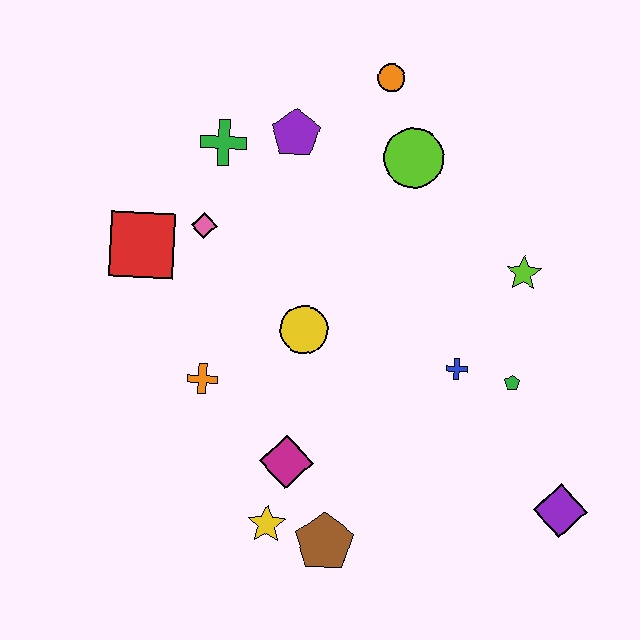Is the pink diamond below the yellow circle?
No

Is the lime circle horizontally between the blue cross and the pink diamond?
Yes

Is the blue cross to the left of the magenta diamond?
No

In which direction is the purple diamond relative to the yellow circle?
The purple diamond is to the right of the yellow circle.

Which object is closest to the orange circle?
The lime circle is closest to the orange circle.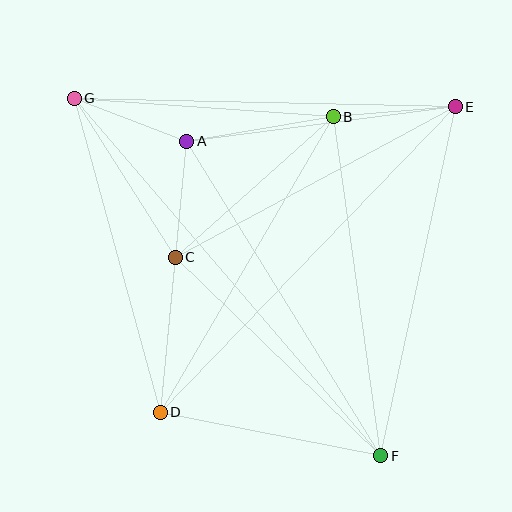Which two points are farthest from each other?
Points F and G are farthest from each other.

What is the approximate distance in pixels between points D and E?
The distance between D and E is approximately 425 pixels.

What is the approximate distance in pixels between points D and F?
The distance between D and F is approximately 225 pixels.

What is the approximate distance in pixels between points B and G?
The distance between B and G is approximately 260 pixels.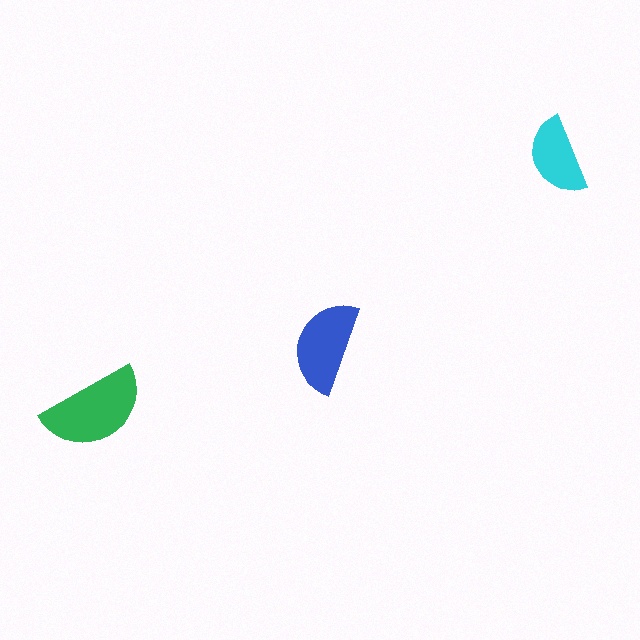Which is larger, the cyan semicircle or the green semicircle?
The green one.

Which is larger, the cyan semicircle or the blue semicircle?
The blue one.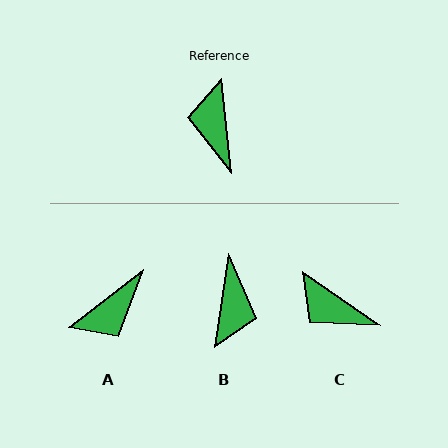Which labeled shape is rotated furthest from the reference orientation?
B, about 165 degrees away.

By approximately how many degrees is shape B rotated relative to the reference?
Approximately 165 degrees counter-clockwise.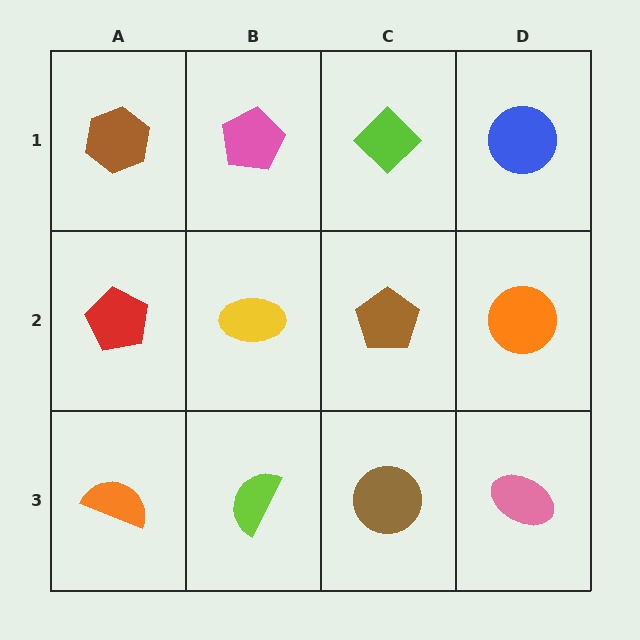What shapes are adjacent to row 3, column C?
A brown pentagon (row 2, column C), a lime semicircle (row 3, column B), a pink ellipse (row 3, column D).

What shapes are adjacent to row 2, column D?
A blue circle (row 1, column D), a pink ellipse (row 3, column D), a brown pentagon (row 2, column C).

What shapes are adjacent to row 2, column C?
A lime diamond (row 1, column C), a brown circle (row 3, column C), a yellow ellipse (row 2, column B), an orange circle (row 2, column D).